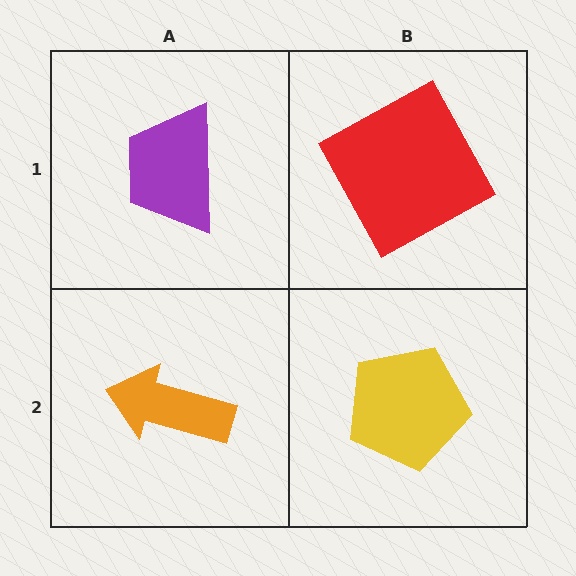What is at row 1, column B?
A red square.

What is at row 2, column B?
A yellow pentagon.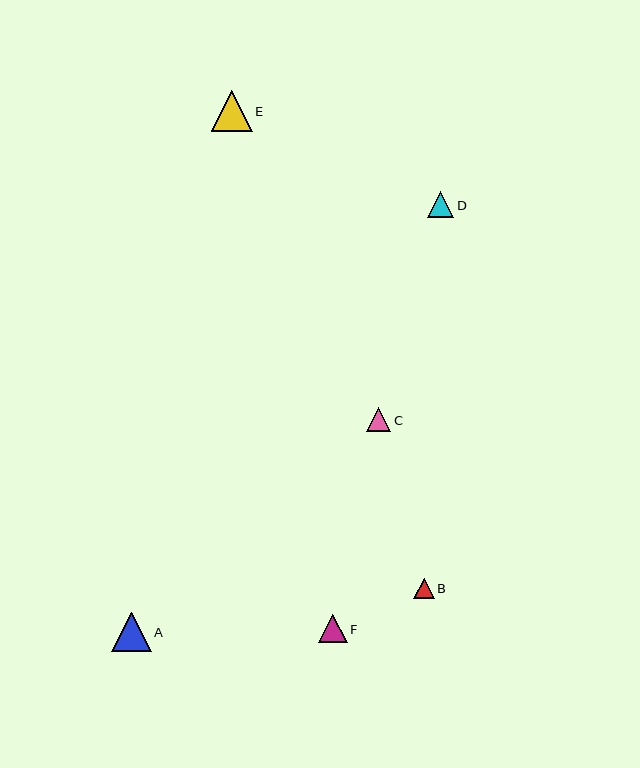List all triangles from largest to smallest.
From largest to smallest: E, A, F, D, C, B.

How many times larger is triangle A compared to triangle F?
Triangle A is approximately 1.4 times the size of triangle F.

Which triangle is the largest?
Triangle E is the largest with a size of approximately 41 pixels.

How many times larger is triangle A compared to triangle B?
Triangle A is approximately 1.9 times the size of triangle B.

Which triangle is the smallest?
Triangle B is the smallest with a size of approximately 20 pixels.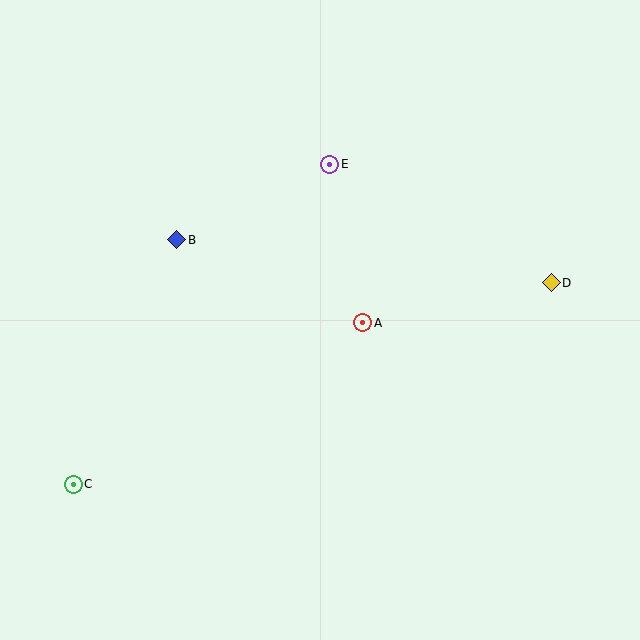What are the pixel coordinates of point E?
Point E is at (330, 164).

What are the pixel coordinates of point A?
Point A is at (363, 323).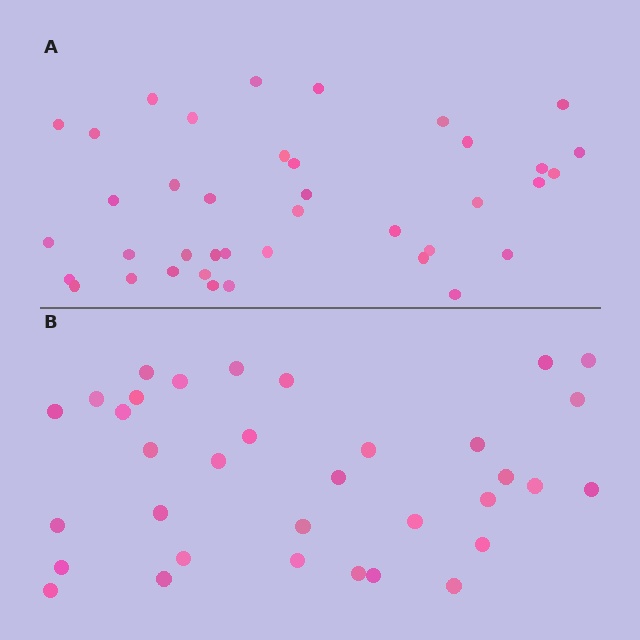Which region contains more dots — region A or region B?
Region A (the top region) has more dots.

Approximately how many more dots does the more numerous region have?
Region A has about 5 more dots than region B.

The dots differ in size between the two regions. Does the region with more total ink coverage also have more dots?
No. Region B has more total ink coverage because its dots are larger, but region A actually contains more individual dots. Total area can be misleading — the number of items is what matters here.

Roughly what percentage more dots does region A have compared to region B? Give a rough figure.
About 15% more.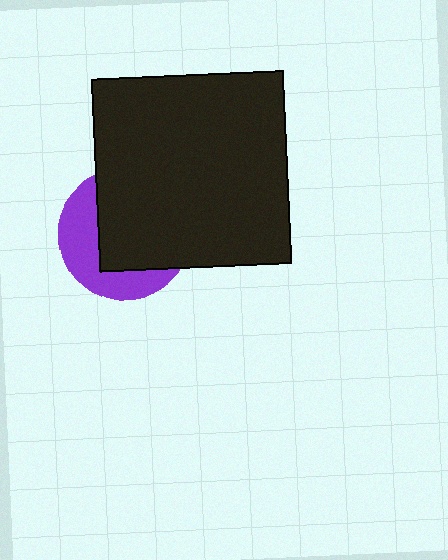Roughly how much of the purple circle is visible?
A small part of it is visible (roughly 38%).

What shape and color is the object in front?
The object in front is a black square.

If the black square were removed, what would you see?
You would see the complete purple circle.